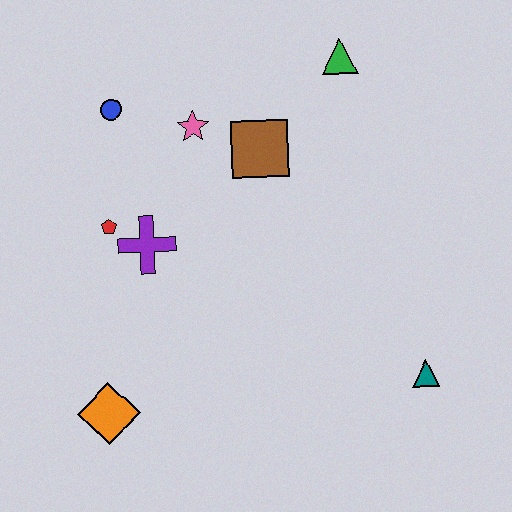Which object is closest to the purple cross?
The red pentagon is closest to the purple cross.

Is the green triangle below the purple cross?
No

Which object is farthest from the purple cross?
The teal triangle is farthest from the purple cross.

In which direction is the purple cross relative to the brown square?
The purple cross is to the left of the brown square.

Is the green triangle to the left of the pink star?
No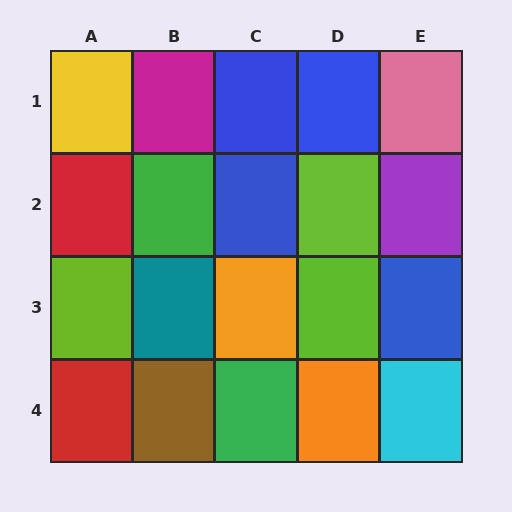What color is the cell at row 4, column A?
Red.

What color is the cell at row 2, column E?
Purple.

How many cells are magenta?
1 cell is magenta.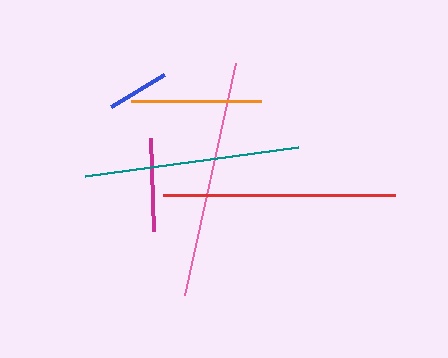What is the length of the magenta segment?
The magenta segment is approximately 93 pixels long.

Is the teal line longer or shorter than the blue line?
The teal line is longer than the blue line.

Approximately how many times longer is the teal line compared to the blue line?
The teal line is approximately 3.5 times the length of the blue line.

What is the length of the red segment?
The red segment is approximately 232 pixels long.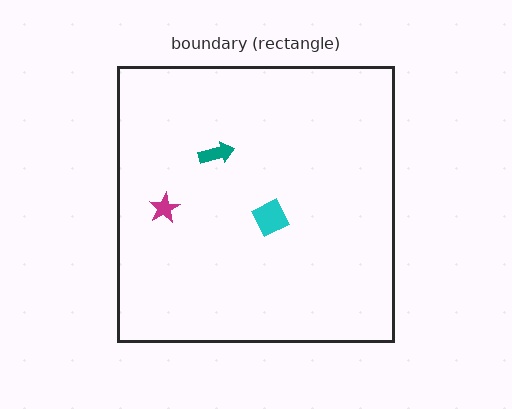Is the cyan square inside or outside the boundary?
Inside.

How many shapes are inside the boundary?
3 inside, 0 outside.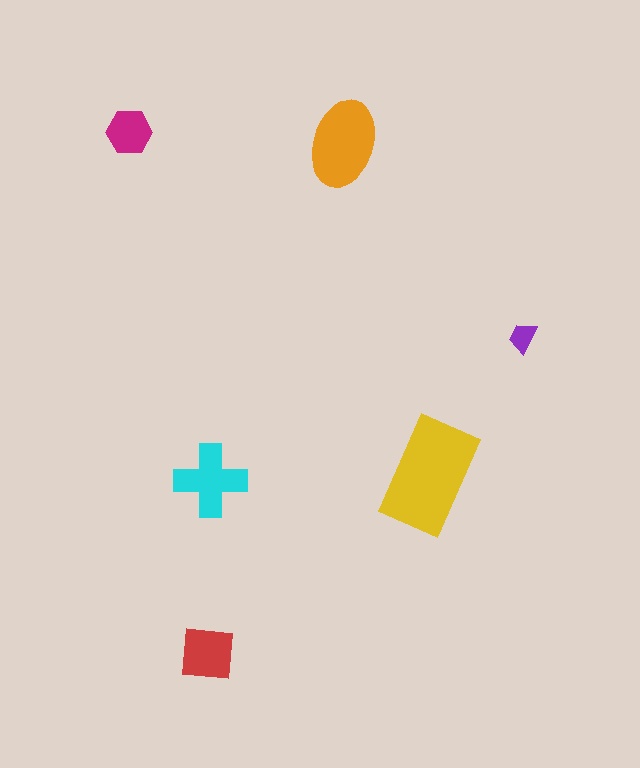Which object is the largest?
The yellow rectangle.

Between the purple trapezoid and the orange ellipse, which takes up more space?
The orange ellipse.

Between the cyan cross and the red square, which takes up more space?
The cyan cross.